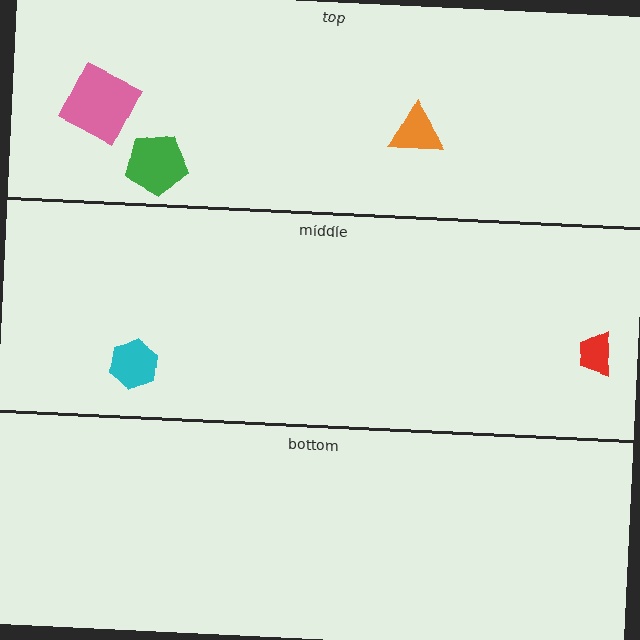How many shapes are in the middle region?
2.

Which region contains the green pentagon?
The top region.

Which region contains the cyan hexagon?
The middle region.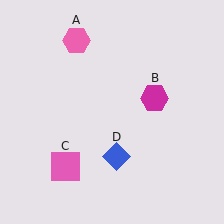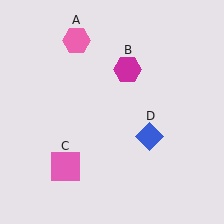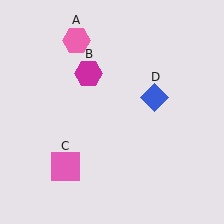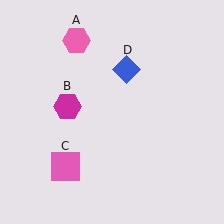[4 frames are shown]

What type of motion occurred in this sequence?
The magenta hexagon (object B), blue diamond (object D) rotated counterclockwise around the center of the scene.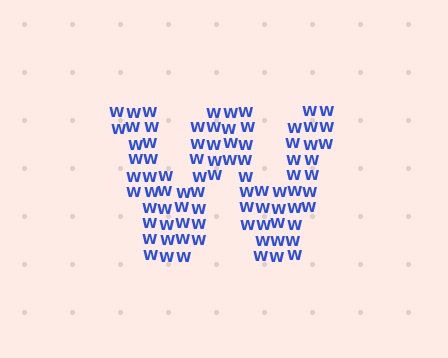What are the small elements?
The small elements are letter W's.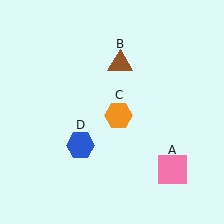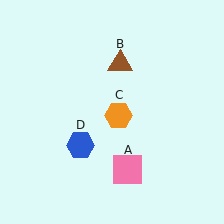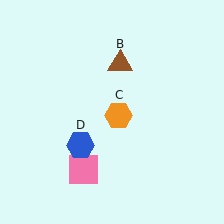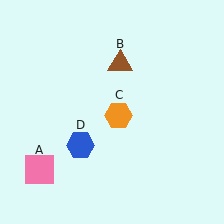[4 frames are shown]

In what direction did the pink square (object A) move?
The pink square (object A) moved left.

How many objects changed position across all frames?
1 object changed position: pink square (object A).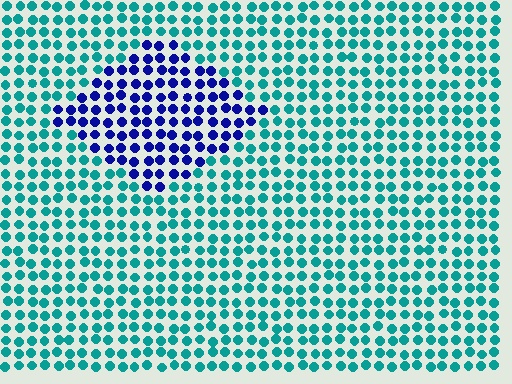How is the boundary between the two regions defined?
The boundary is defined purely by a slight shift in hue (about 61 degrees). Spacing, size, and orientation are identical on both sides.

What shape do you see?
I see a diamond.